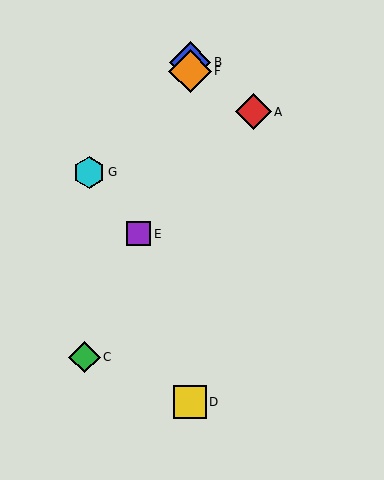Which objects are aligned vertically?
Objects B, D, F are aligned vertically.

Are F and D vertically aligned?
Yes, both are at x≈190.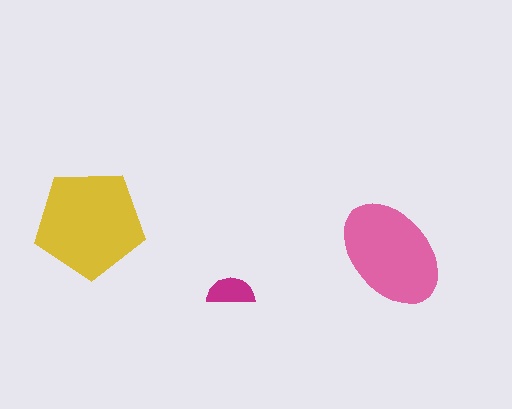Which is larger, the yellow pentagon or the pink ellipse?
The yellow pentagon.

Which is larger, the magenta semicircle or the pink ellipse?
The pink ellipse.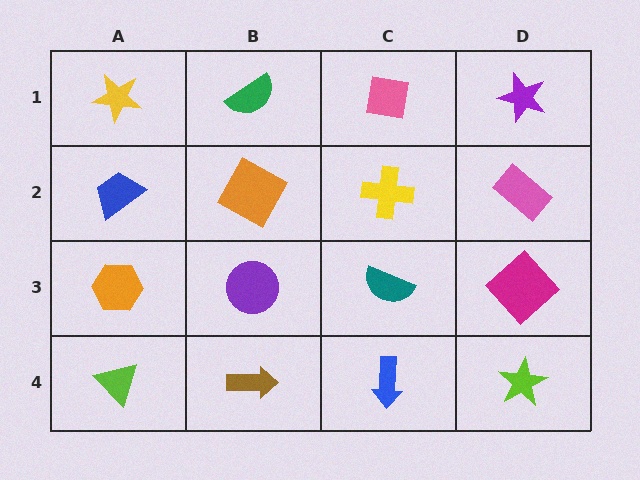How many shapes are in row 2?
4 shapes.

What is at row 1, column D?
A purple star.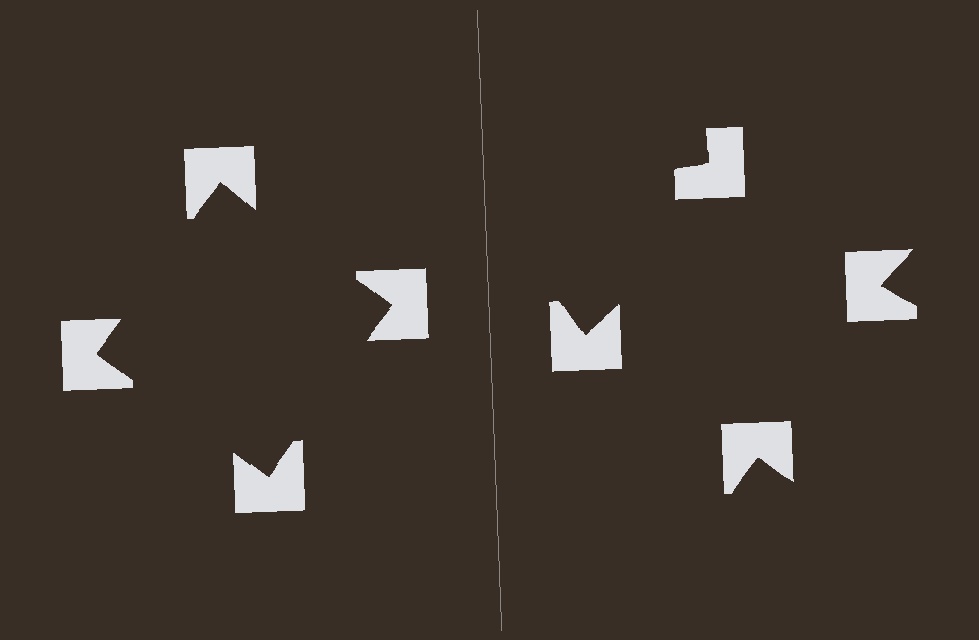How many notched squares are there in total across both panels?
8 — 4 on each side.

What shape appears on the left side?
An illusory square.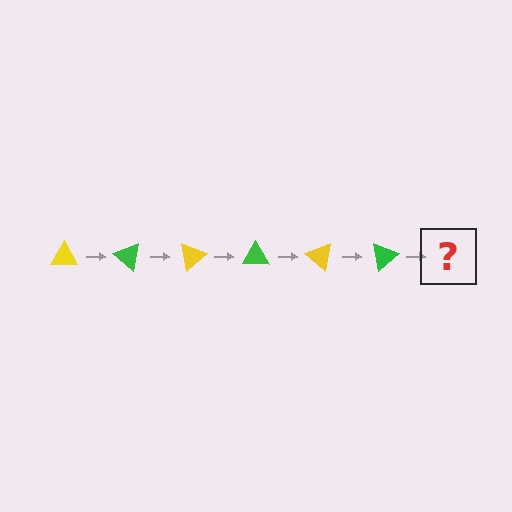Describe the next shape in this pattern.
It should be a yellow triangle, rotated 240 degrees from the start.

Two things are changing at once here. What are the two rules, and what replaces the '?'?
The two rules are that it rotates 40 degrees each step and the color cycles through yellow and green. The '?' should be a yellow triangle, rotated 240 degrees from the start.